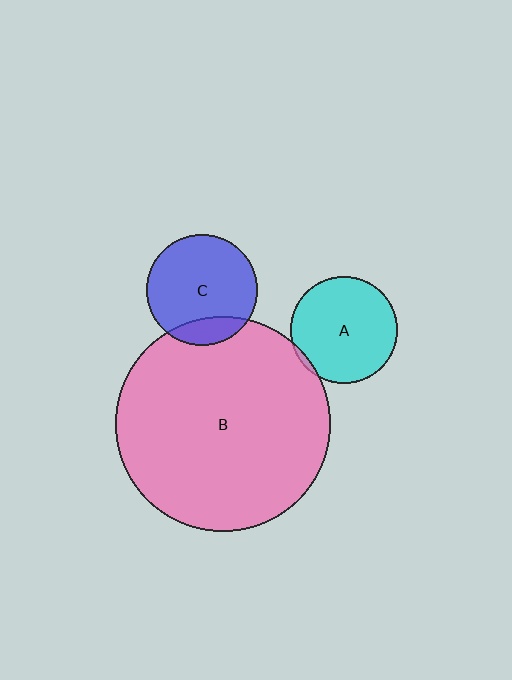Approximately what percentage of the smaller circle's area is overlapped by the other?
Approximately 15%.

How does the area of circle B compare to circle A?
Approximately 4.0 times.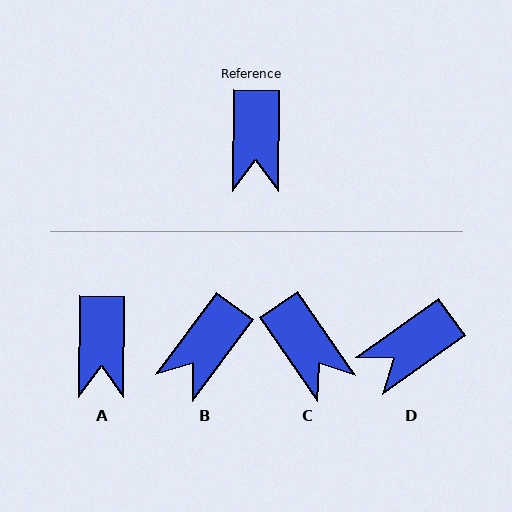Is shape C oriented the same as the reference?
No, it is off by about 35 degrees.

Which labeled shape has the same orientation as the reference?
A.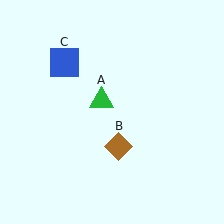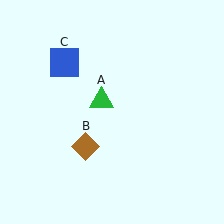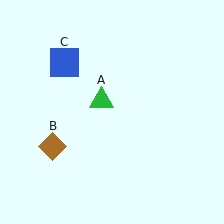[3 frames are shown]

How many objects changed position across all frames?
1 object changed position: brown diamond (object B).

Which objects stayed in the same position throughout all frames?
Green triangle (object A) and blue square (object C) remained stationary.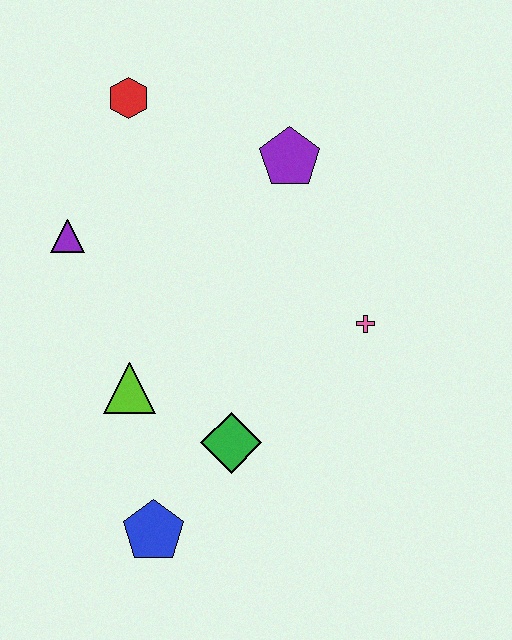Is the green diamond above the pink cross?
No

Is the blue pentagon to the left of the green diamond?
Yes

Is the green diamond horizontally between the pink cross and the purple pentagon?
No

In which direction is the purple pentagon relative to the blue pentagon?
The purple pentagon is above the blue pentagon.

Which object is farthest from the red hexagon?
The blue pentagon is farthest from the red hexagon.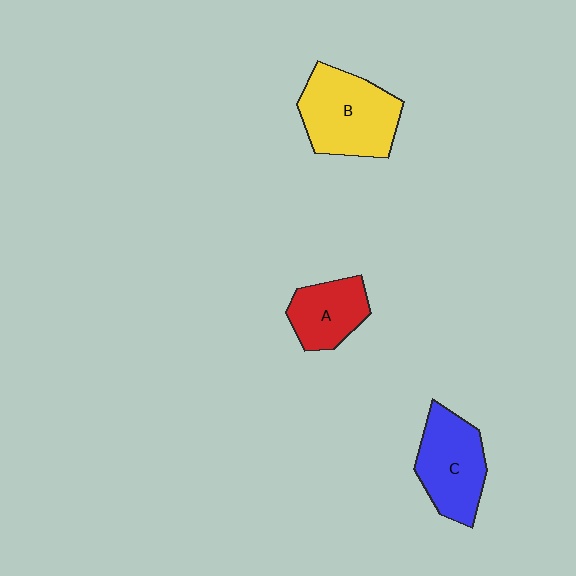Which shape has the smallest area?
Shape A (red).